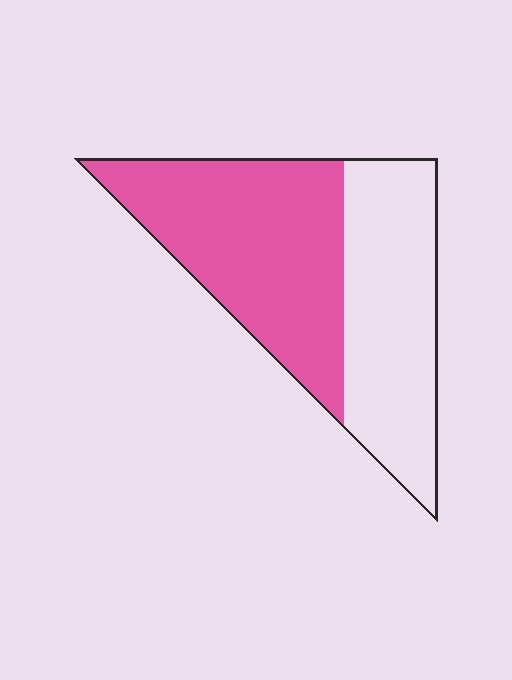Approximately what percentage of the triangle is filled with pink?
Approximately 55%.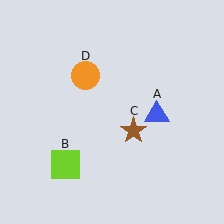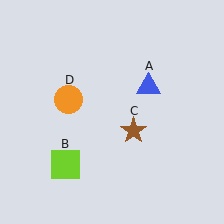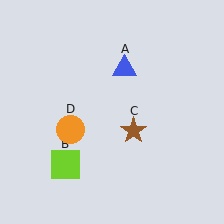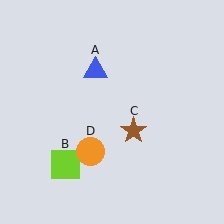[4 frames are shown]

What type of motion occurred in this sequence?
The blue triangle (object A), orange circle (object D) rotated counterclockwise around the center of the scene.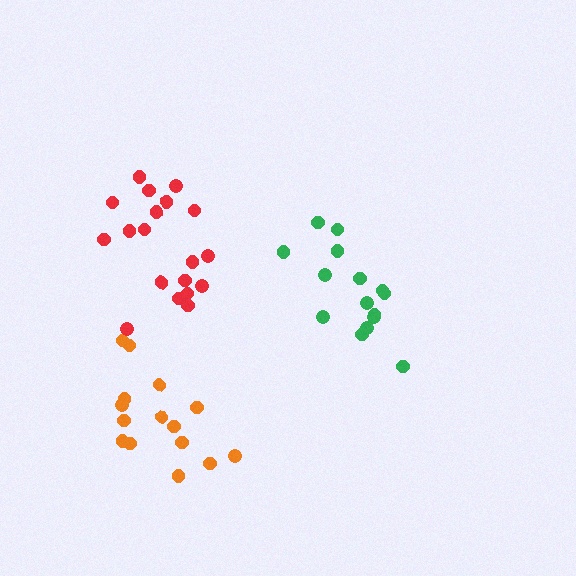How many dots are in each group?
Group 1: 15 dots, Group 2: 15 dots, Group 3: 19 dots (49 total).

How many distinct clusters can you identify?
There are 3 distinct clusters.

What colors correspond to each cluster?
The clusters are colored: green, orange, red.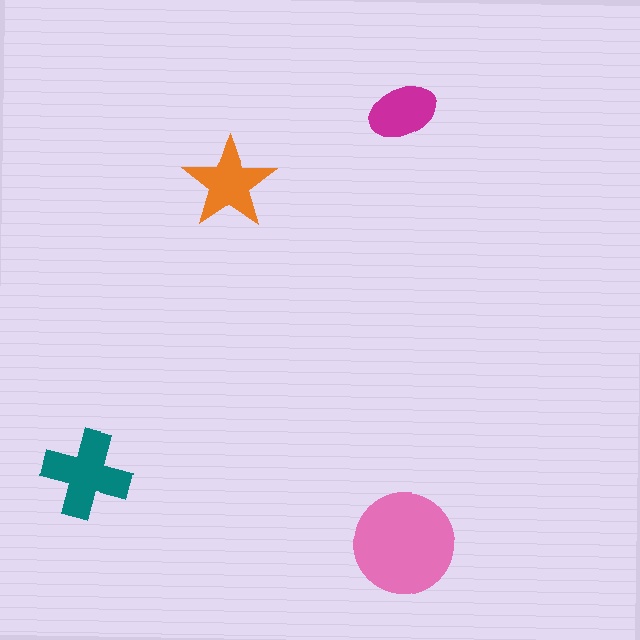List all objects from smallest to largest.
The magenta ellipse, the orange star, the teal cross, the pink circle.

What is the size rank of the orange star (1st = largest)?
3rd.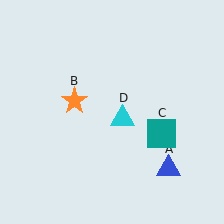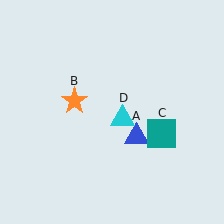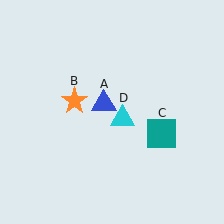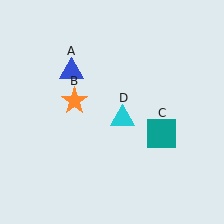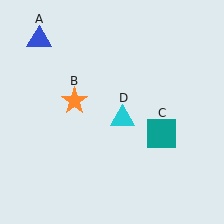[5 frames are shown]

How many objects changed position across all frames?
1 object changed position: blue triangle (object A).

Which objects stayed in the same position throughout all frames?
Orange star (object B) and teal square (object C) and cyan triangle (object D) remained stationary.